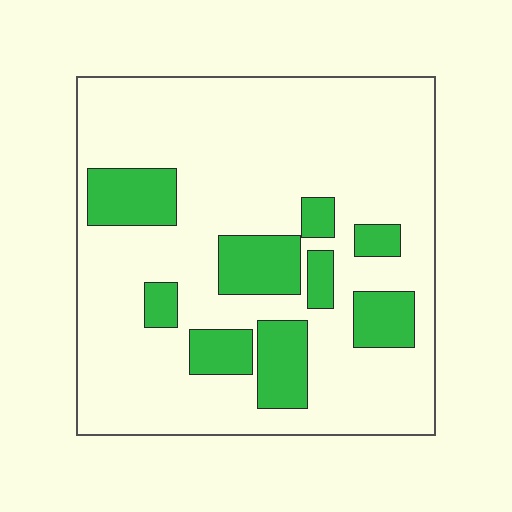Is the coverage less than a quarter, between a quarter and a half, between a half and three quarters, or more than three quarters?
Less than a quarter.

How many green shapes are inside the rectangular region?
9.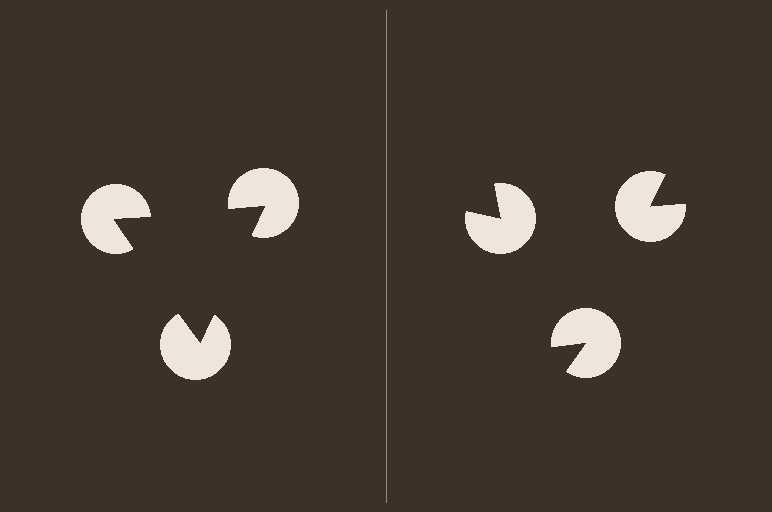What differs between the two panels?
The pac-man discs are positioned identically on both sides; only the wedge orientations differ. On the left they align to a triangle; on the right they are misaligned.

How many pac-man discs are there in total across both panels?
6 — 3 on each side.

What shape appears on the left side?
An illusory triangle.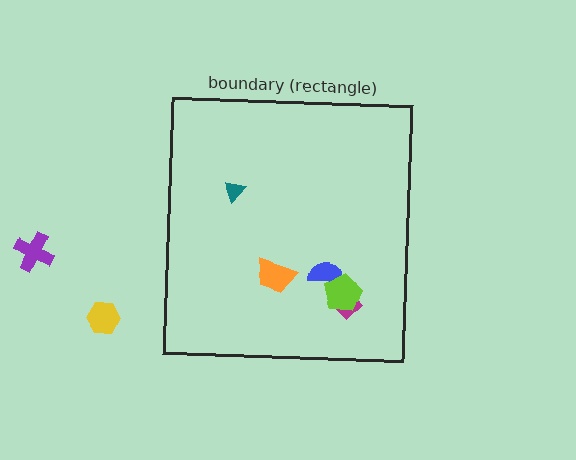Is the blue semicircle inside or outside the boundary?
Inside.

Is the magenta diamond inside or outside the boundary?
Inside.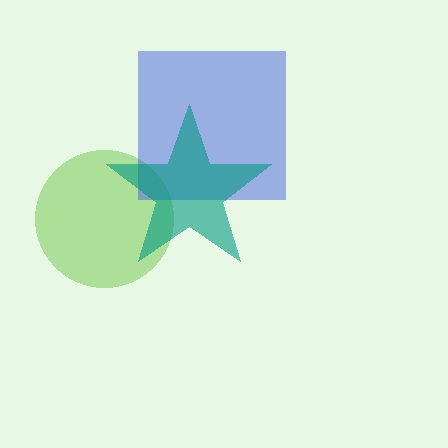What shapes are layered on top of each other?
The layered shapes are: a lime circle, a blue square, a teal star.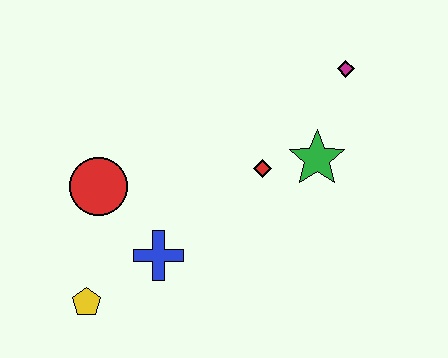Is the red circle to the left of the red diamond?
Yes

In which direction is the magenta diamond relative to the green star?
The magenta diamond is above the green star.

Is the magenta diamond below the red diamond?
No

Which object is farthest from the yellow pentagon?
The magenta diamond is farthest from the yellow pentagon.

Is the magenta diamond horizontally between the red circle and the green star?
No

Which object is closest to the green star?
The red diamond is closest to the green star.